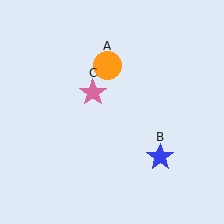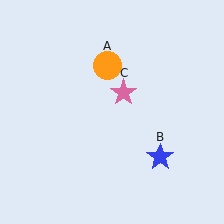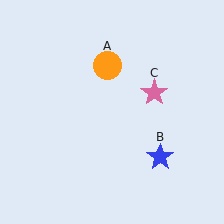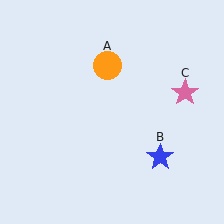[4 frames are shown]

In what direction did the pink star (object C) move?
The pink star (object C) moved right.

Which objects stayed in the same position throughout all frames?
Orange circle (object A) and blue star (object B) remained stationary.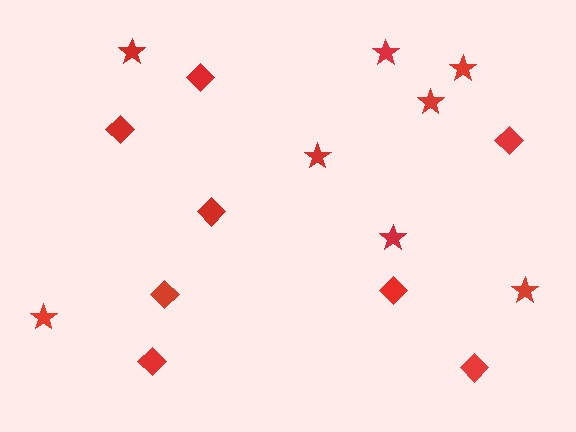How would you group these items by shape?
There are 2 groups: one group of stars (8) and one group of diamonds (8).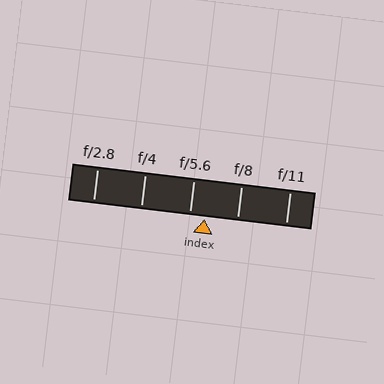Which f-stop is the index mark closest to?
The index mark is closest to f/5.6.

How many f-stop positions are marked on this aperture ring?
There are 5 f-stop positions marked.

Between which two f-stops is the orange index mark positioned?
The index mark is between f/5.6 and f/8.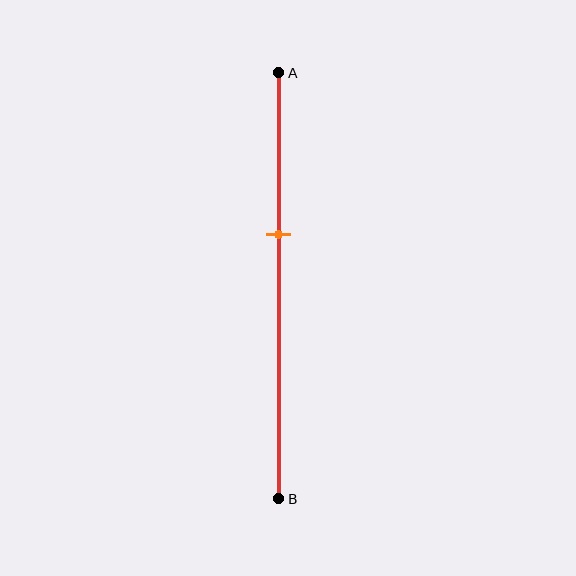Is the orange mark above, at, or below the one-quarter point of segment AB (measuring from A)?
The orange mark is below the one-quarter point of segment AB.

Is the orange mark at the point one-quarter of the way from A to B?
No, the mark is at about 40% from A, not at the 25% one-quarter point.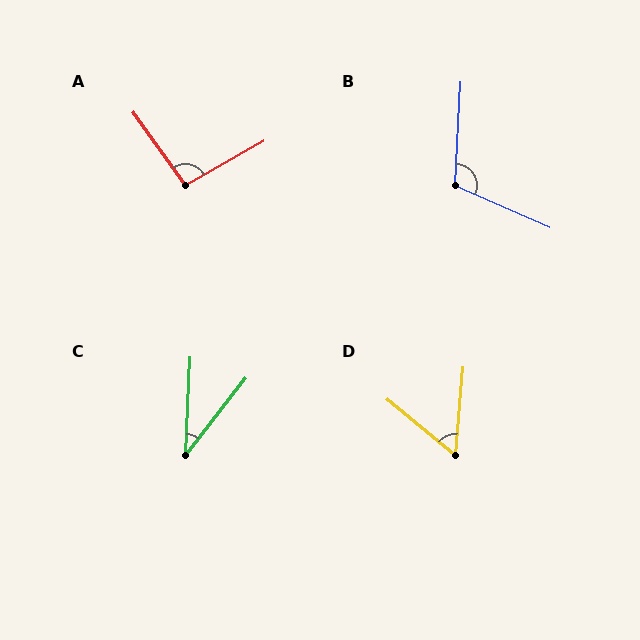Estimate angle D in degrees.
Approximately 55 degrees.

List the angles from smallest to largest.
C (36°), D (55°), A (96°), B (111°).